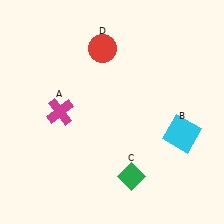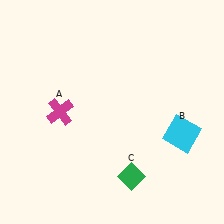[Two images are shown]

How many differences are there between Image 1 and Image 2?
There is 1 difference between the two images.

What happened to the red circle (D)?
The red circle (D) was removed in Image 2. It was in the top-left area of Image 1.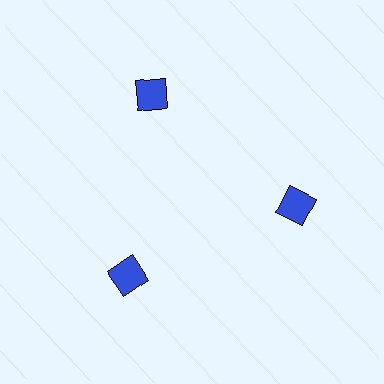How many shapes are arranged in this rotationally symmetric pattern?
There are 3 shapes, arranged in 3 groups of 1.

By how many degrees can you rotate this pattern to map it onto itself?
The pattern maps onto itself every 120 degrees of rotation.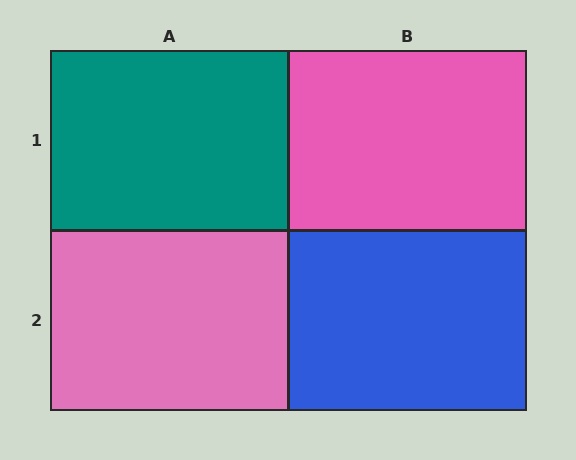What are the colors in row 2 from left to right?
Pink, blue.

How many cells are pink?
2 cells are pink.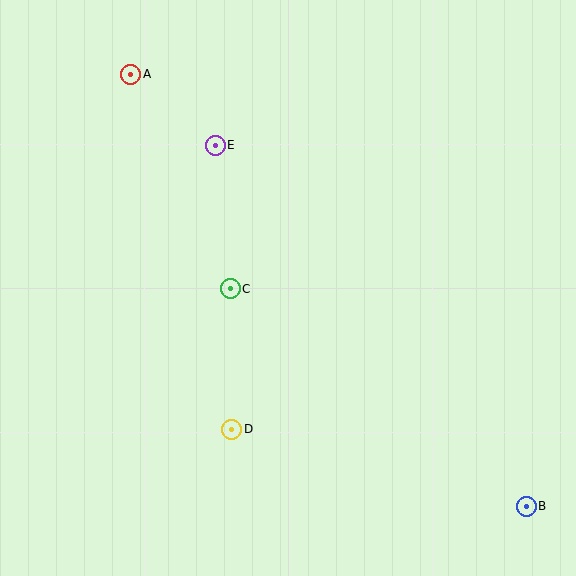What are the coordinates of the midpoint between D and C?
The midpoint between D and C is at (231, 359).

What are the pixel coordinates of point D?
Point D is at (232, 429).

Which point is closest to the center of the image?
Point C at (230, 289) is closest to the center.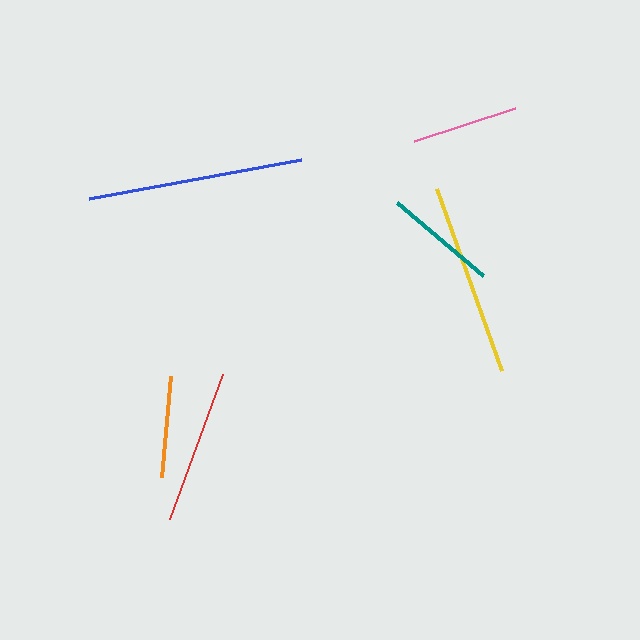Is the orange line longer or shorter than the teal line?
The teal line is longer than the orange line.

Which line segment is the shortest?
The orange line is the shortest at approximately 101 pixels.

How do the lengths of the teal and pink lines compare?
The teal and pink lines are approximately the same length.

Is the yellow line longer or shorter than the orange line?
The yellow line is longer than the orange line.